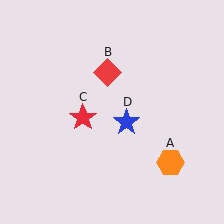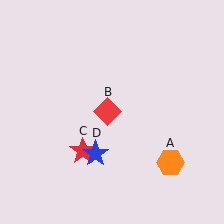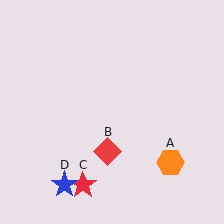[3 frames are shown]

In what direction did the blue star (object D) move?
The blue star (object D) moved down and to the left.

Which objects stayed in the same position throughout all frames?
Orange hexagon (object A) remained stationary.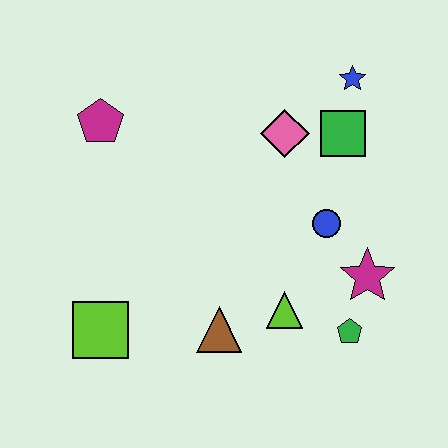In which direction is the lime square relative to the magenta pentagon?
The lime square is below the magenta pentagon.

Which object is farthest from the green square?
The lime square is farthest from the green square.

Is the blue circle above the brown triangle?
Yes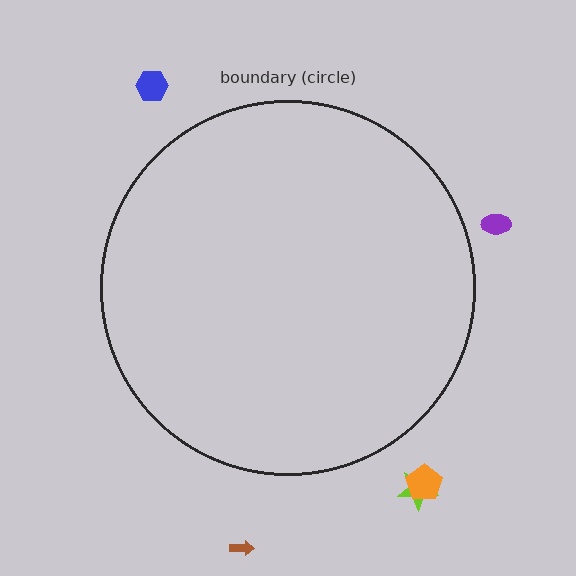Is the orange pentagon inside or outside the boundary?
Outside.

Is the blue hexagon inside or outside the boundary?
Outside.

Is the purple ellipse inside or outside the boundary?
Outside.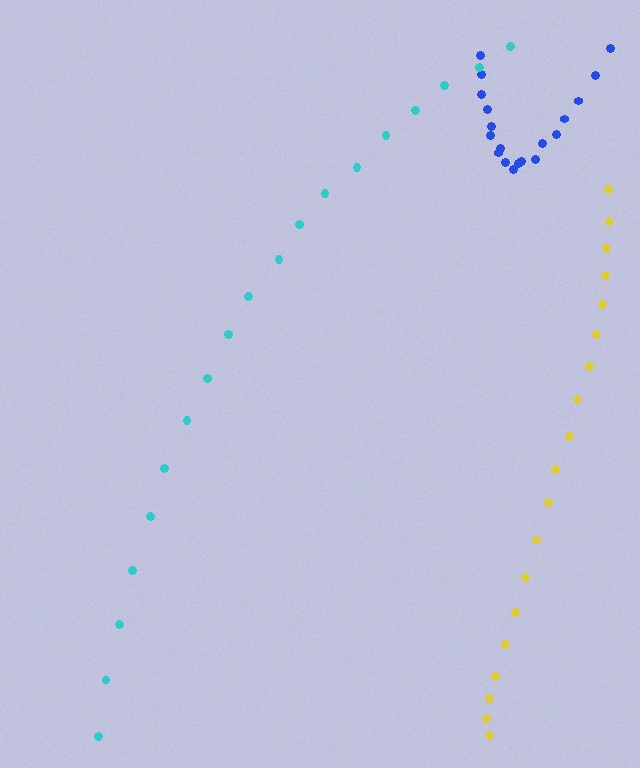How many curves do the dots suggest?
There are 3 distinct paths.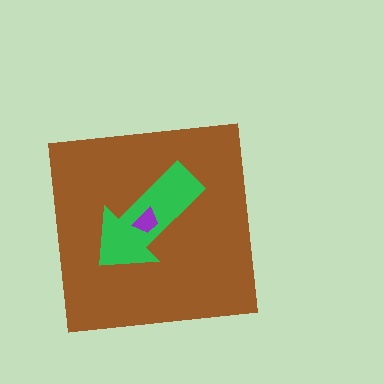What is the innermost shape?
The purple trapezoid.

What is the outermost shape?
The brown square.